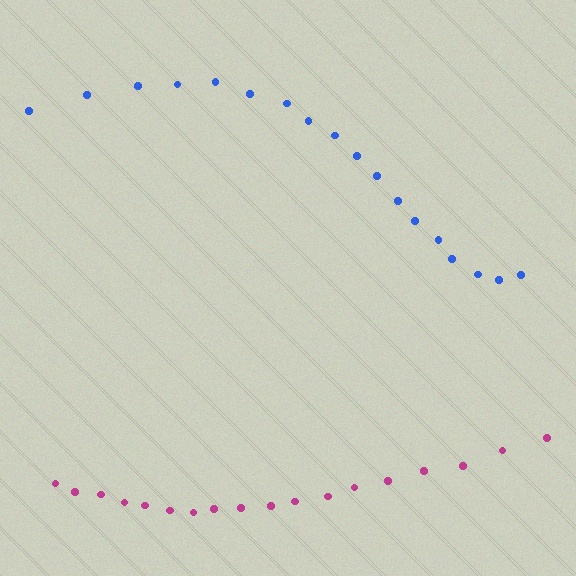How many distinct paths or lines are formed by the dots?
There are 2 distinct paths.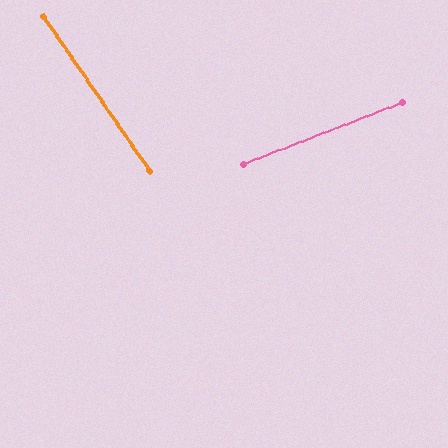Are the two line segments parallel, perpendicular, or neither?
Neither parallel nor perpendicular — they differ by about 77°.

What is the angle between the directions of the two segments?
Approximately 77 degrees.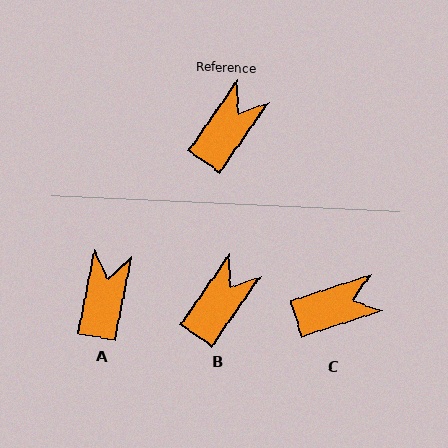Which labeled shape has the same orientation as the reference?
B.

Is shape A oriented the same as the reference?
No, it is off by about 24 degrees.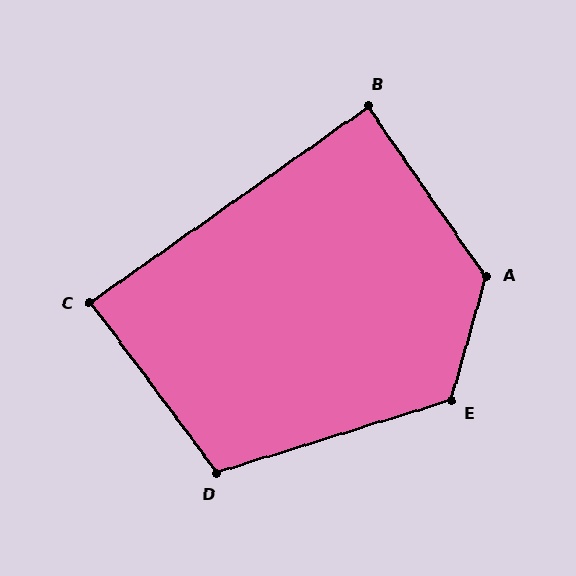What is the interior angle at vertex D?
Approximately 109 degrees (obtuse).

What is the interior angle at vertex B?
Approximately 89 degrees (approximately right).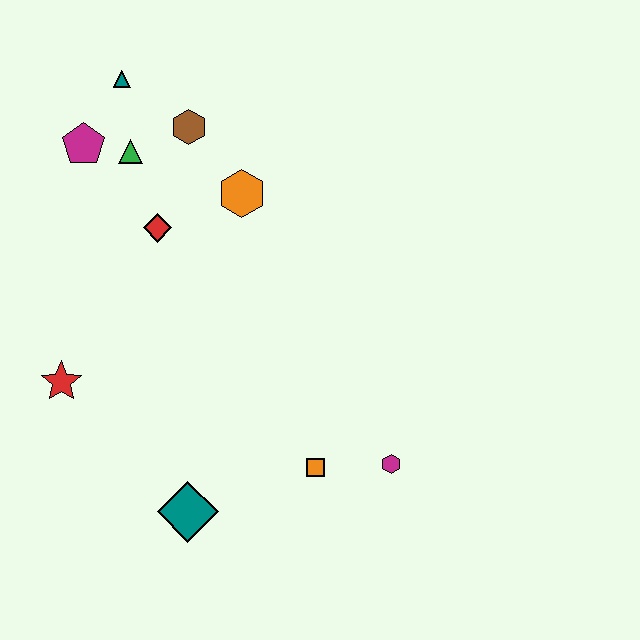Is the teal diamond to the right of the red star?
Yes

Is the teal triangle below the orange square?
No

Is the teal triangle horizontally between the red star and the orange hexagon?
Yes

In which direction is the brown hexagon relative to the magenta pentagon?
The brown hexagon is to the right of the magenta pentagon.